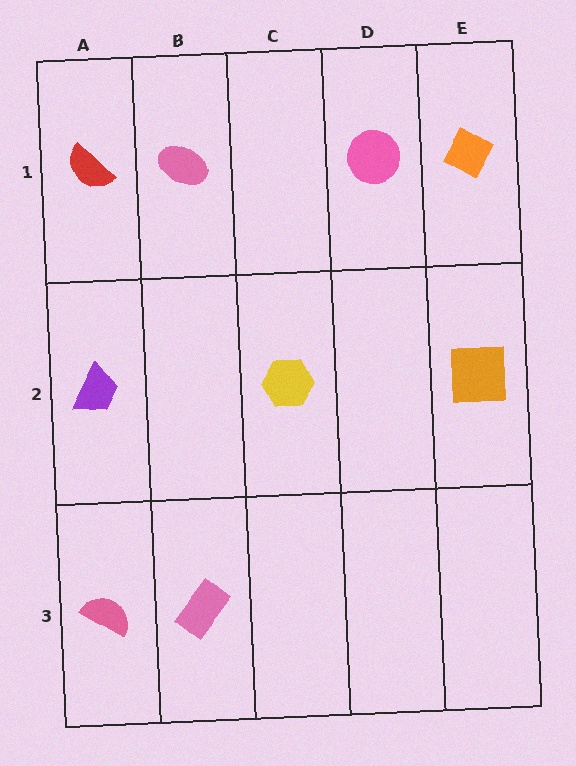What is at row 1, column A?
A red semicircle.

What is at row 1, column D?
A pink circle.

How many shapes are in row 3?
2 shapes.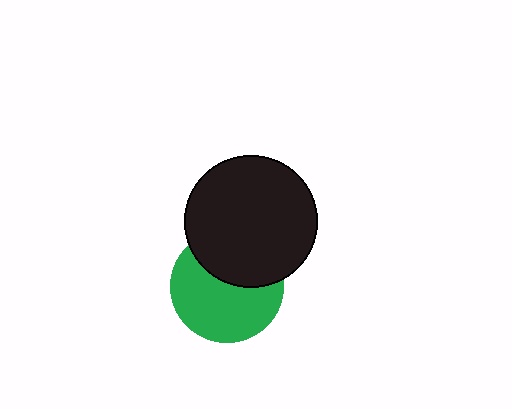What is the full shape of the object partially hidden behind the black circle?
The partially hidden object is a green circle.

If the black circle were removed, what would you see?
You would see the complete green circle.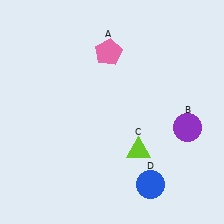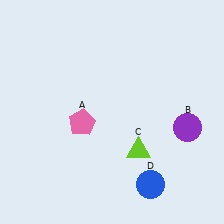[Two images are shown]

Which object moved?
The pink pentagon (A) moved down.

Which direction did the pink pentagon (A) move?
The pink pentagon (A) moved down.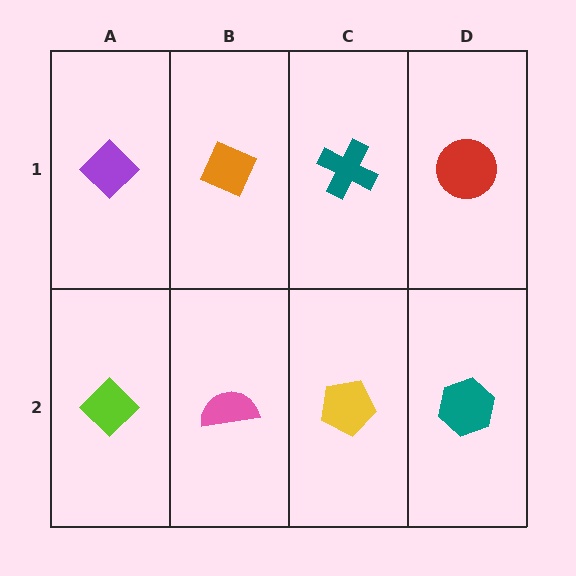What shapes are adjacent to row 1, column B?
A pink semicircle (row 2, column B), a purple diamond (row 1, column A), a teal cross (row 1, column C).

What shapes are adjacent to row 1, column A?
A lime diamond (row 2, column A), an orange diamond (row 1, column B).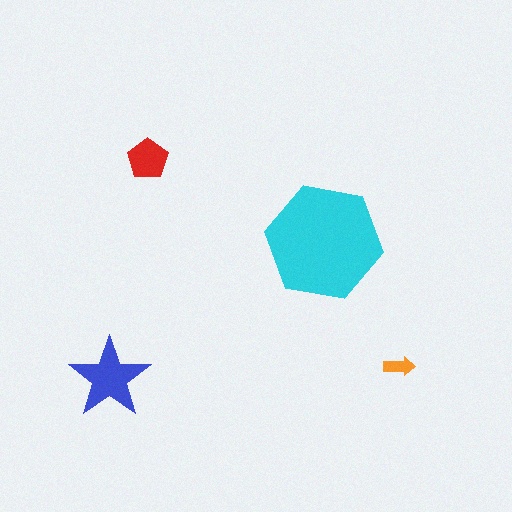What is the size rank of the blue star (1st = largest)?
2nd.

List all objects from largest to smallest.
The cyan hexagon, the blue star, the red pentagon, the orange arrow.